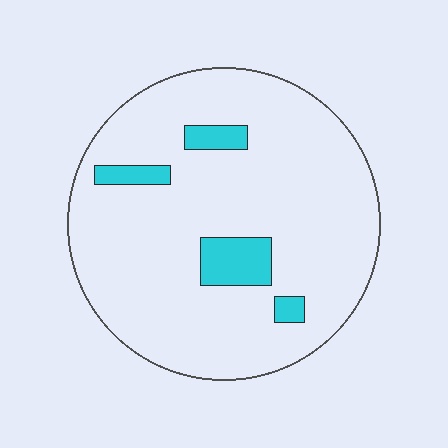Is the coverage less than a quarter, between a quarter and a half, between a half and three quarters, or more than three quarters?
Less than a quarter.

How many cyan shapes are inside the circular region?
4.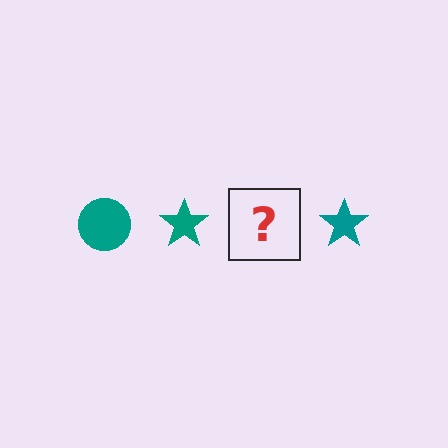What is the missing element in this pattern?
The missing element is a teal circle.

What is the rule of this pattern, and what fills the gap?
The rule is that the pattern cycles through circle, star shapes in teal. The gap should be filled with a teal circle.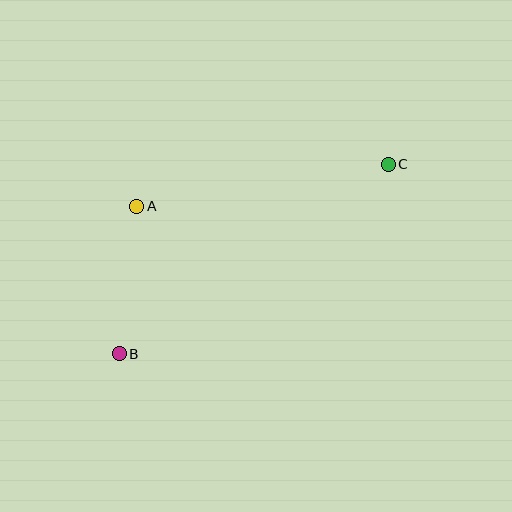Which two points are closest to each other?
Points A and B are closest to each other.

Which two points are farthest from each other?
Points B and C are farthest from each other.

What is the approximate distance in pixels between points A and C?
The distance between A and C is approximately 255 pixels.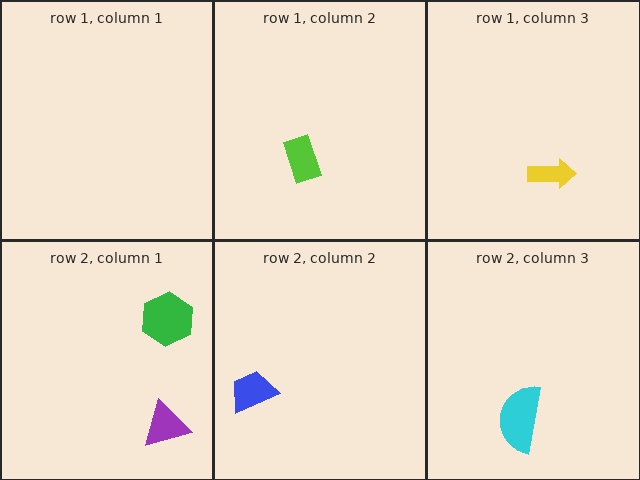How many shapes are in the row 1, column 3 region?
1.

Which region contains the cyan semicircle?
The row 2, column 3 region.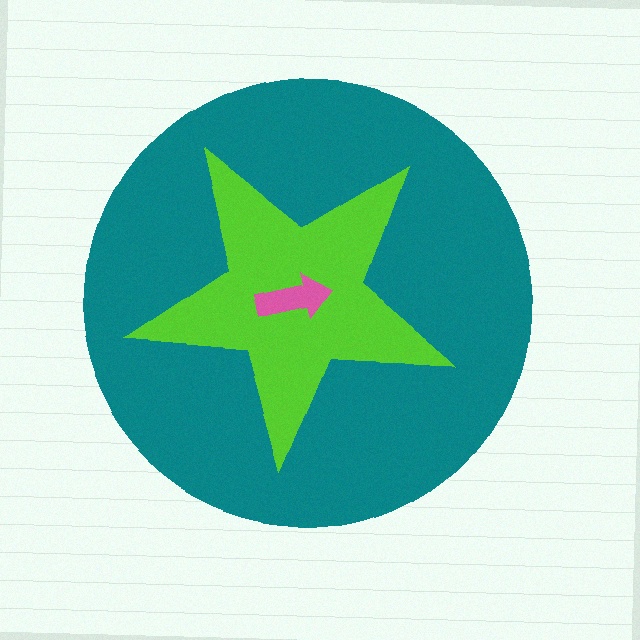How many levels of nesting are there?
3.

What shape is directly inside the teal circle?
The lime star.